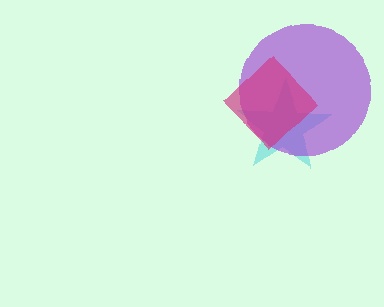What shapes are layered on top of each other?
The layered shapes are: a cyan star, a purple circle, a magenta diamond.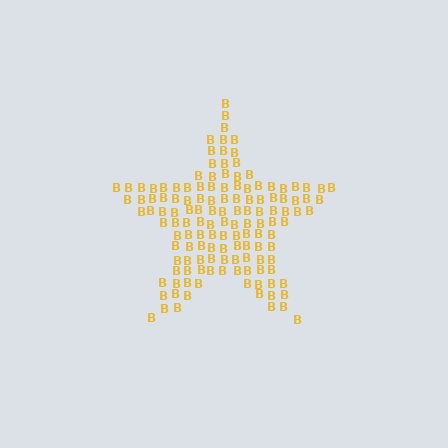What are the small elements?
The small elements are letter B's.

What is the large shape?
The large shape is a star.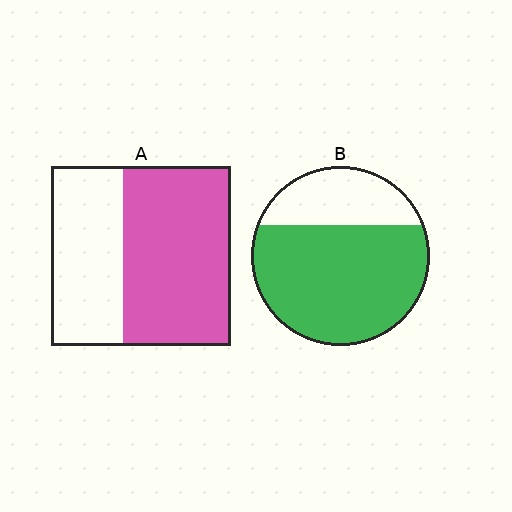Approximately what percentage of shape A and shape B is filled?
A is approximately 60% and B is approximately 70%.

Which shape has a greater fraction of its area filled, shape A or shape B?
Shape B.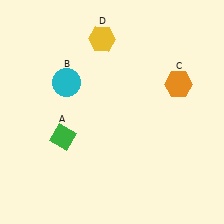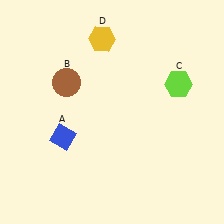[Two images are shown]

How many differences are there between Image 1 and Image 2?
There are 3 differences between the two images.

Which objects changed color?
A changed from green to blue. B changed from cyan to brown. C changed from orange to lime.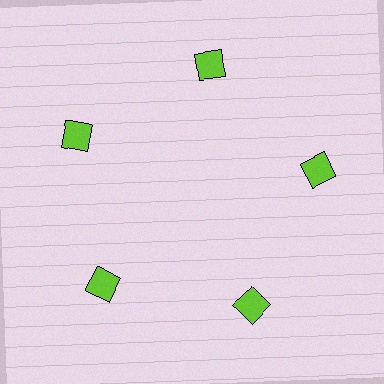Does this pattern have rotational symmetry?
Yes, this pattern has 5-fold rotational symmetry. It looks the same after rotating 72 degrees around the center.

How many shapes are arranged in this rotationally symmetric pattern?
There are 5 shapes, arranged in 5 groups of 1.